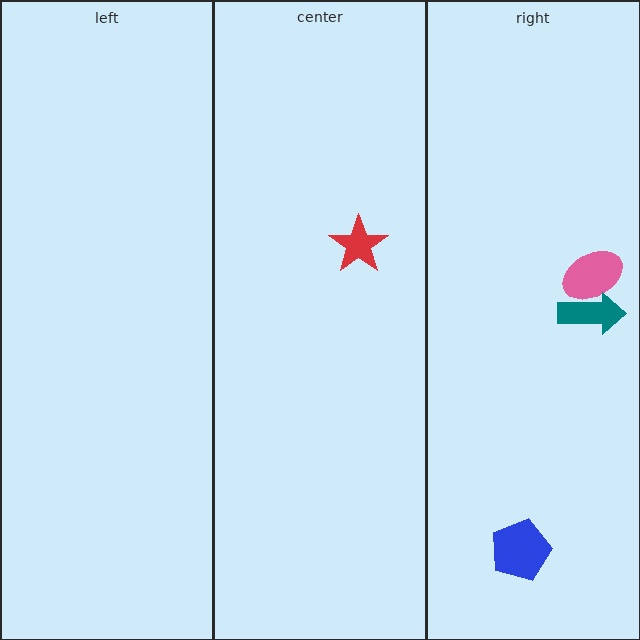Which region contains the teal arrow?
The right region.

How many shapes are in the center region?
1.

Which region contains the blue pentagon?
The right region.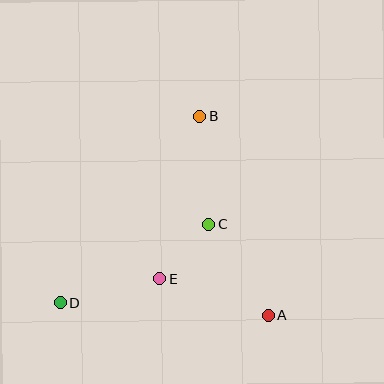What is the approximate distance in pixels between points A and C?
The distance between A and C is approximately 109 pixels.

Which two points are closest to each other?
Points C and E are closest to each other.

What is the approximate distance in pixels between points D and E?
The distance between D and E is approximately 102 pixels.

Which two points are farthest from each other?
Points B and D are farthest from each other.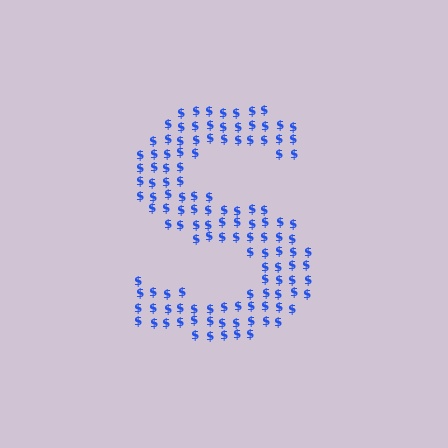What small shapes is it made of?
It is made of small dollar signs.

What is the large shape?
The large shape is the letter S.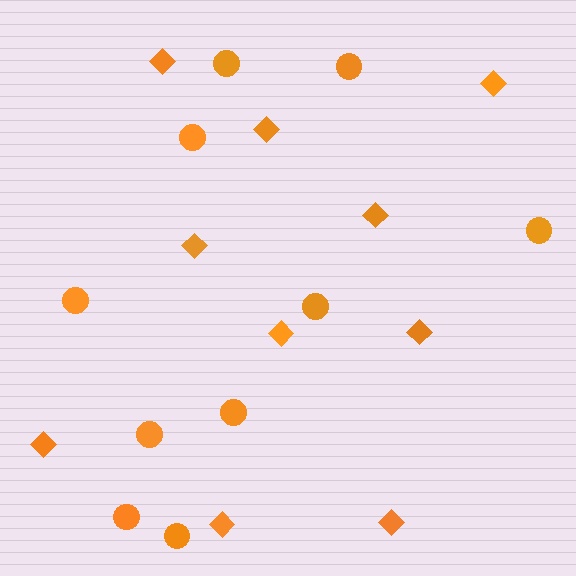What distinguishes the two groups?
There are 2 groups: one group of diamonds (10) and one group of circles (10).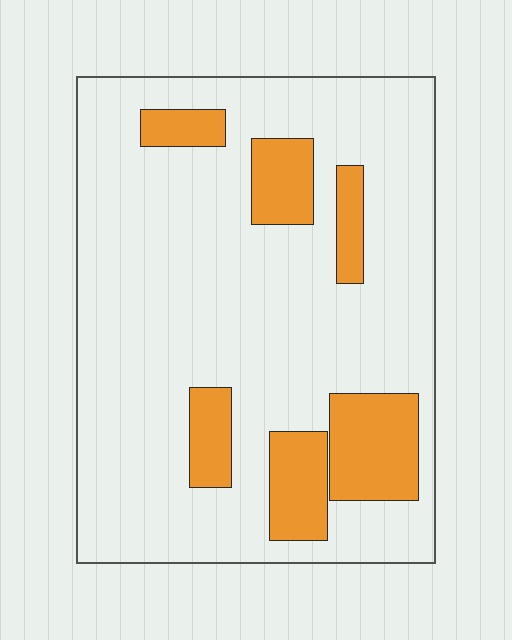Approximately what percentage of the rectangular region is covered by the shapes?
Approximately 20%.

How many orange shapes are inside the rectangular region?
6.